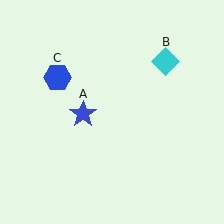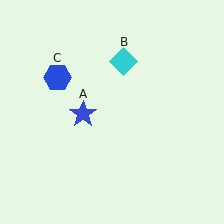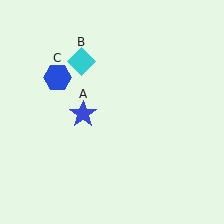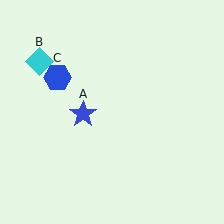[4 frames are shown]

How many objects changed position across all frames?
1 object changed position: cyan diamond (object B).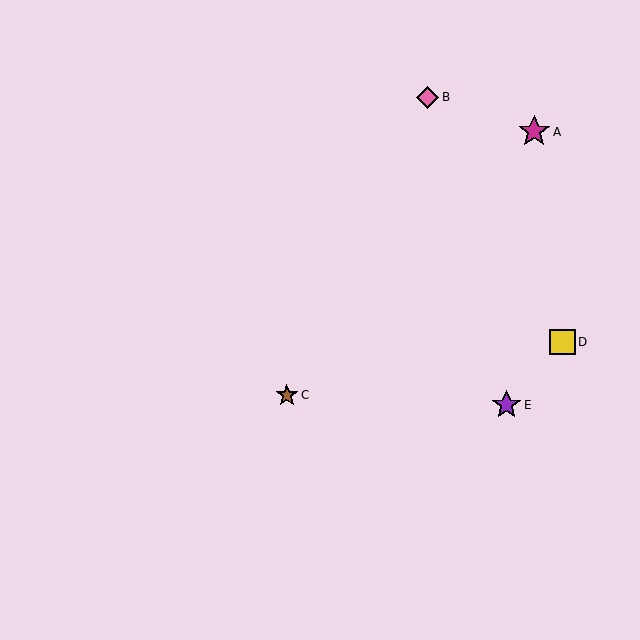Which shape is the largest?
The magenta star (labeled A) is the largest.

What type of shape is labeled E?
Shape E is a purple star.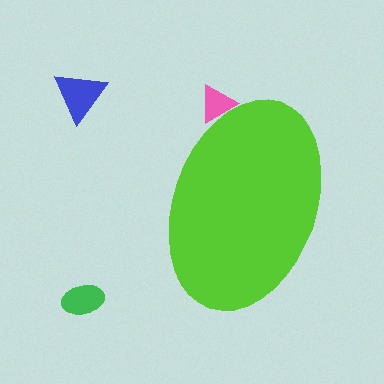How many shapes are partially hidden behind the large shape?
1 shape is partially hidden.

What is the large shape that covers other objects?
A lime ellipse.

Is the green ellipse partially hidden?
No, the green ellipse is fully visible.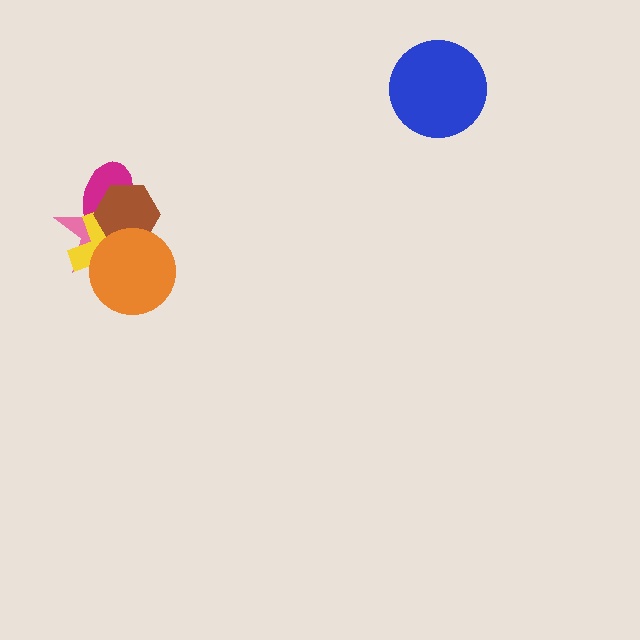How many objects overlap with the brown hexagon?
4 objects overlap with the brown hexagon.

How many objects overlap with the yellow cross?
4 objects overlap with the yellow cross.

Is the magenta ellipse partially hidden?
Yes, it is partially covered by another shape.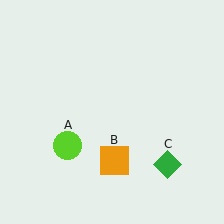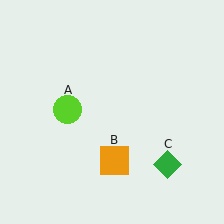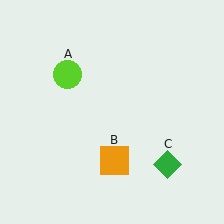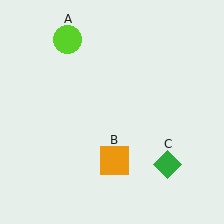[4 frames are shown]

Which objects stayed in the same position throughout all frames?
Orange square (object B) and green diamond (object C) remained stationary.